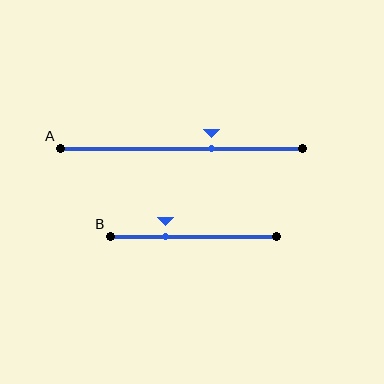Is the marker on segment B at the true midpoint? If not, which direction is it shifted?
No, the marker on segment B is shifted to the left by about 17% of the segment length.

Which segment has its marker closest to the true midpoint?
Segment A has its marker closest to the true midpoint.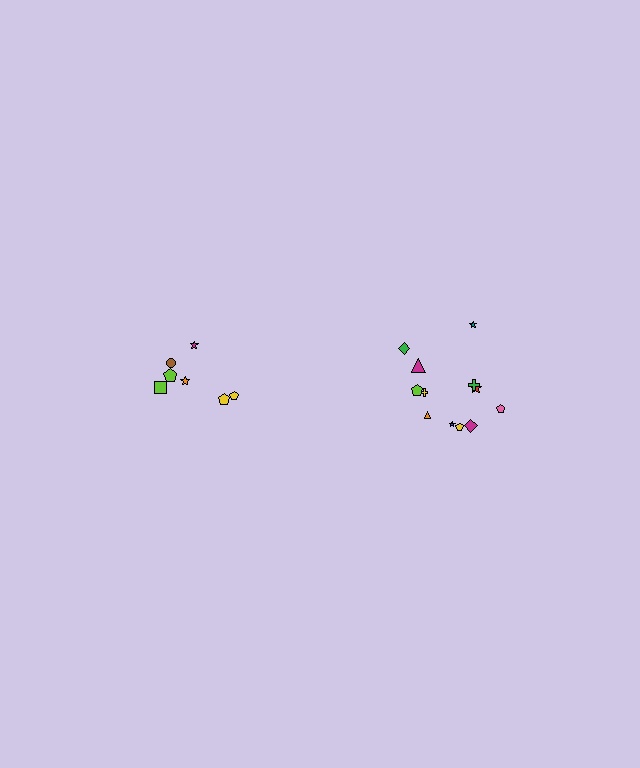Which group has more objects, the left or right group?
The right group.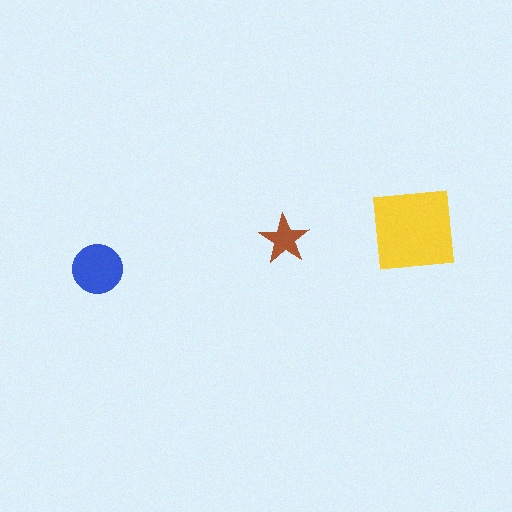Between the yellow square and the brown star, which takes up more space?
The yellow square.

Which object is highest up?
The yellow square is topmost.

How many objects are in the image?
There are 3 objects in the image.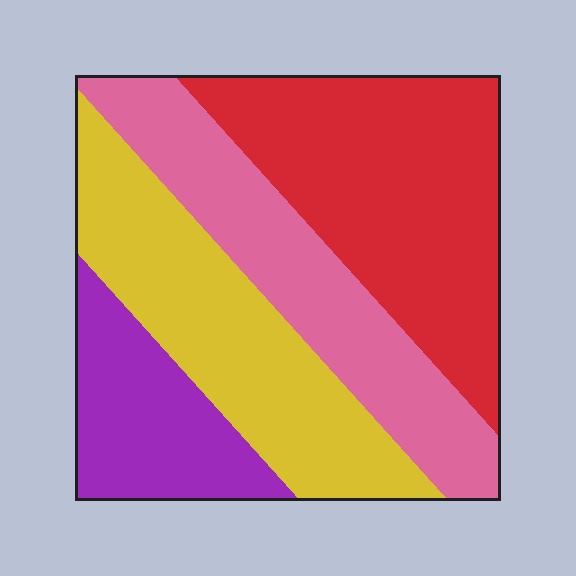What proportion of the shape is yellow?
Yellow covers 27% of the shape.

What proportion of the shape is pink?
Pink covers about 25% of the shape.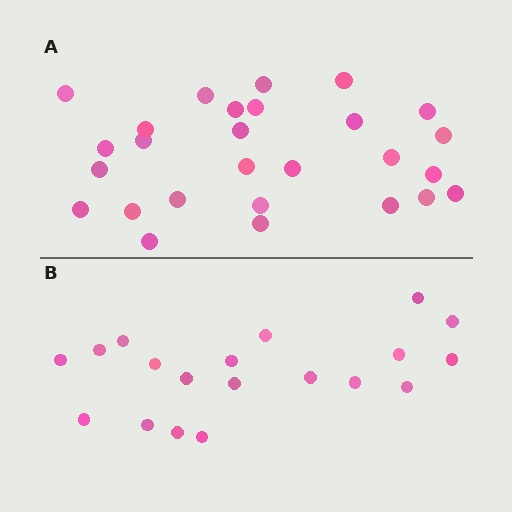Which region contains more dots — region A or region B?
Region A (the top region) has more dots.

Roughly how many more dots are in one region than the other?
Region A has roughly 8 or so more dots than region B.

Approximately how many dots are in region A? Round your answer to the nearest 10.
About 30 dots. (The exact count is 27, which rounds to 30.)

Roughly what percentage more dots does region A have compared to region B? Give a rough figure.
About 40% more.